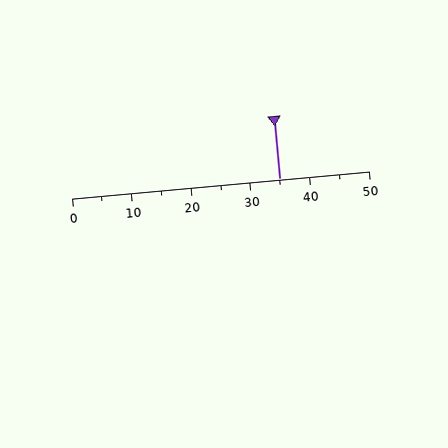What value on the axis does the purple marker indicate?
The marker indicates approximately 35.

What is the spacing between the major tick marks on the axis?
The major ticks are spaced 10 apart.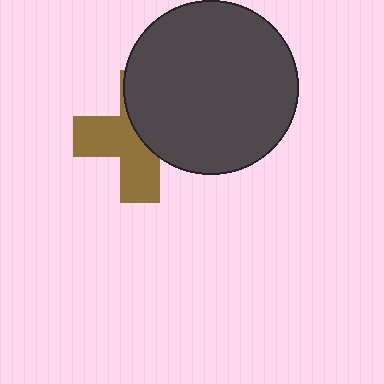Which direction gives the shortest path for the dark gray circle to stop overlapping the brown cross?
Moving right gives the shortest separation.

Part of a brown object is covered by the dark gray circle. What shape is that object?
It is a cross.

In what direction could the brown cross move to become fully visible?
The brown cross could move left. That would shift it out from behind the dark gray circle entirely.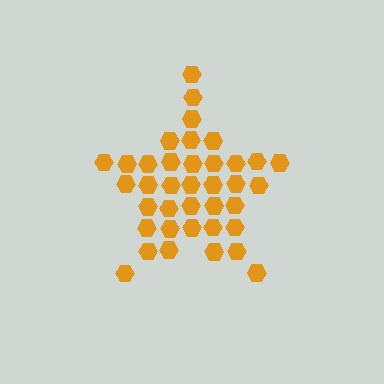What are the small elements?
The small elements are hexagons.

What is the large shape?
The large shape is a star.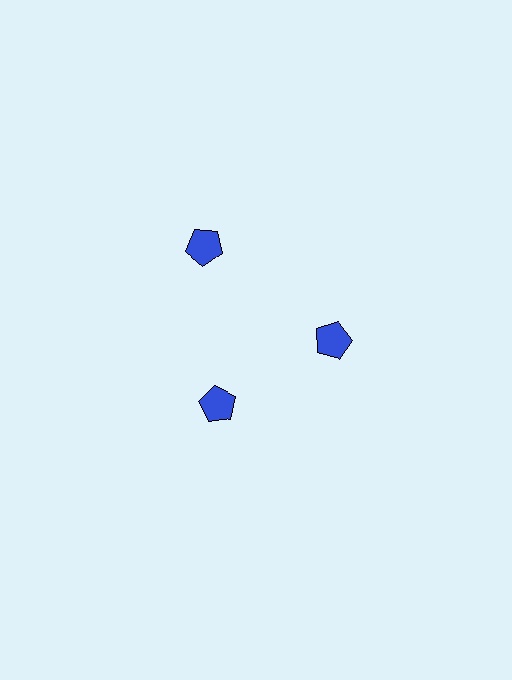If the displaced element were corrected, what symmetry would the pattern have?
It would have 3-fold rotational symmetry — the pattern would map onto itself every 120 degrees.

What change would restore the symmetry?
The symmetry would be restored by moving it inward, back onto the ring so that all 3 pentagons sit at equal angles and equal distance from the center.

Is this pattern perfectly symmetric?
No. The 3 blue pentagons are arranged in a ring, but one element near the 11 o'clock position is pushed outward from the center, breaking the 3-fold rotational symmetry.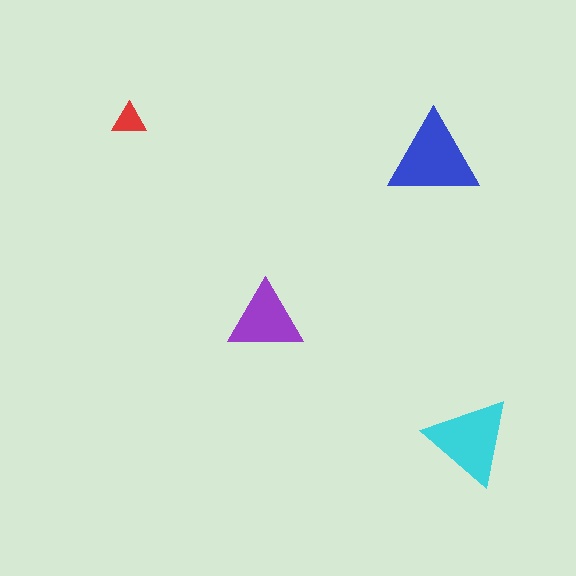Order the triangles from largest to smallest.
the blue one, the cyan one, the purple one, the red one.